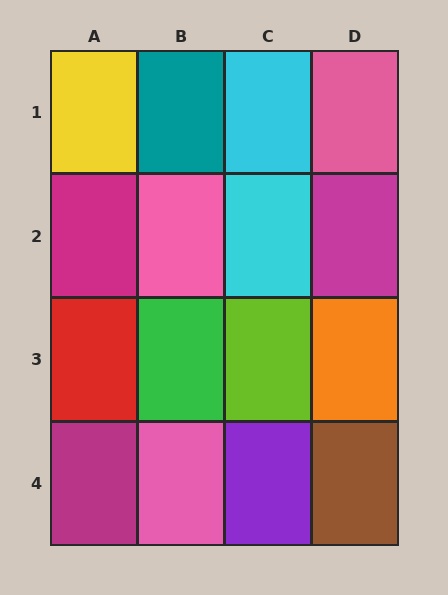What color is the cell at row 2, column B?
Pink.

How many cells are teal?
1 cell is teal.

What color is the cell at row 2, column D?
Magenta.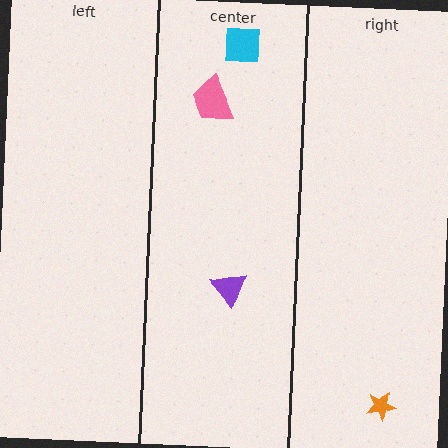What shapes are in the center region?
The cyan square, the pink trapezoid, the purple triangle.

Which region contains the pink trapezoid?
The center region.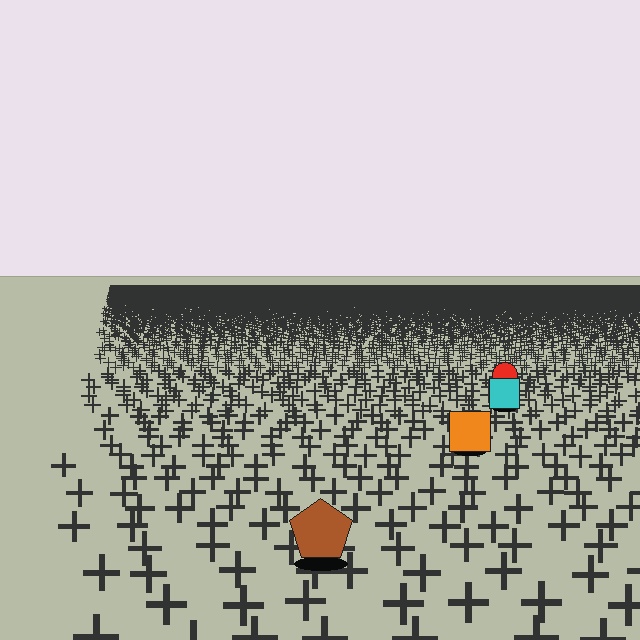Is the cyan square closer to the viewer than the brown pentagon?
No. The brown pentagon is closer — you can tell from the texture gradient: the ground texture is coarser near it.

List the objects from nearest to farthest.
From nearest to farthest: the brown pentagon, the orange square, the cyan square, the red circle.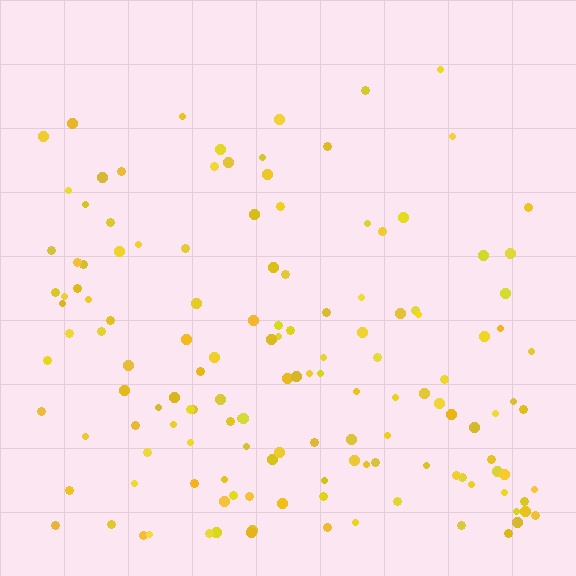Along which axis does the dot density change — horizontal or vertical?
Vertical.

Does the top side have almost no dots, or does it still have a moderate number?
Still a moderate number, just noticeably fewer than the bottom.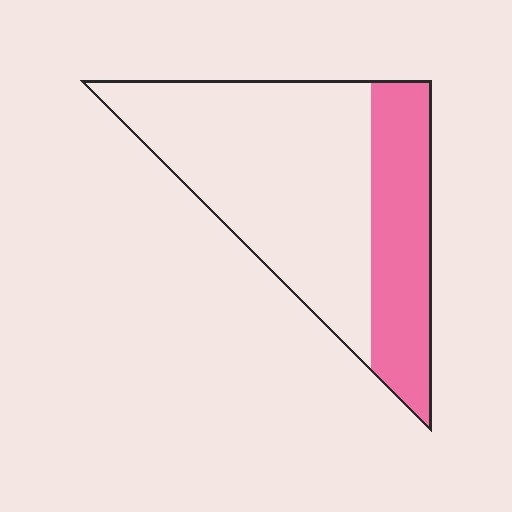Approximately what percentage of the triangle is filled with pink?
Approximately 30%.